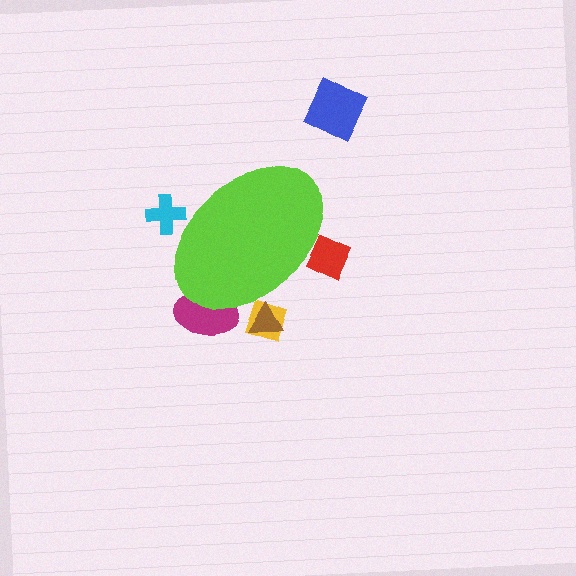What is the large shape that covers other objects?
A lime ellipse.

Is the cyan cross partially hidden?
Yes, the cyan cross is partially hidden behind the lime ellipse.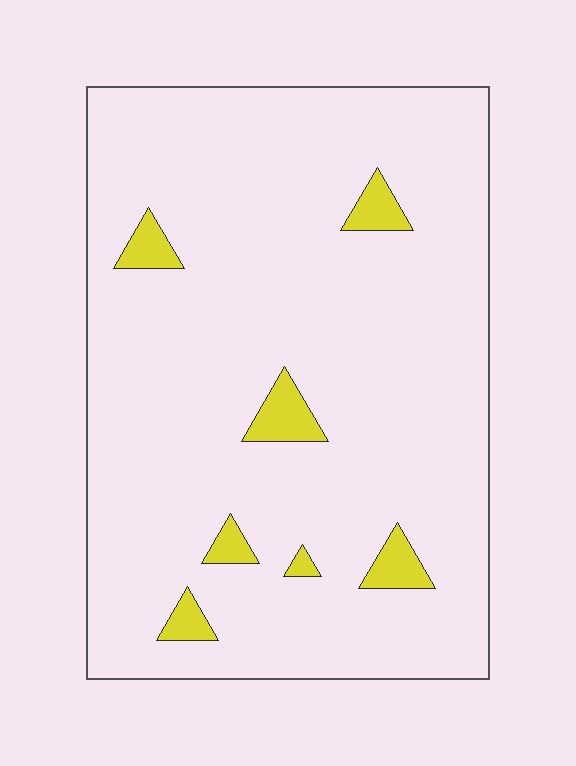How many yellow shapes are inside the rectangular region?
7.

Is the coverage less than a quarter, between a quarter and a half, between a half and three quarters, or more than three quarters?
Less than a quarter.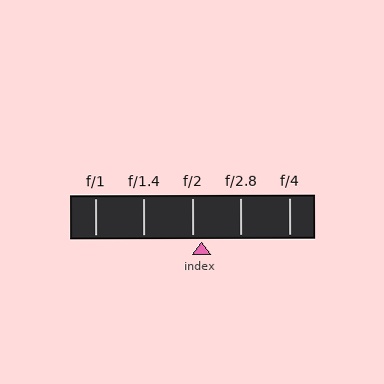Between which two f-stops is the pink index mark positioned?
The index mark is between f/2 and f/2.8.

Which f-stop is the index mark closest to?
The index mark is closest to f/2.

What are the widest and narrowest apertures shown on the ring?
The widest aperture shown is f/1 and the narrowest is f/4.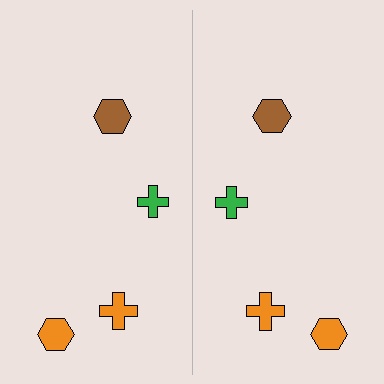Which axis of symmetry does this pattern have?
The pattern has a vertical axis of symmetry running through the center of the image.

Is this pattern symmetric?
Yes, this pattern has bilateral (reflection) symmetry.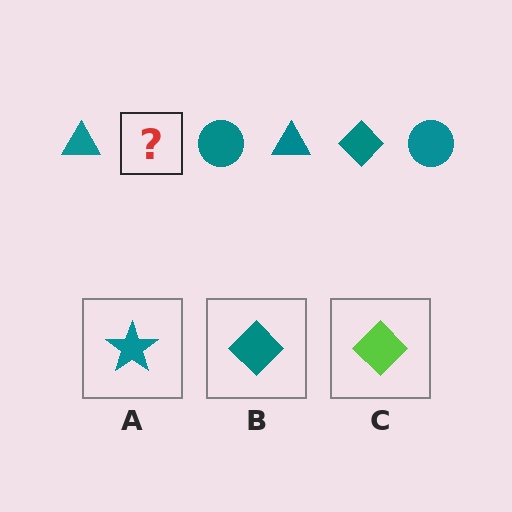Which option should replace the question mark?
Option B.